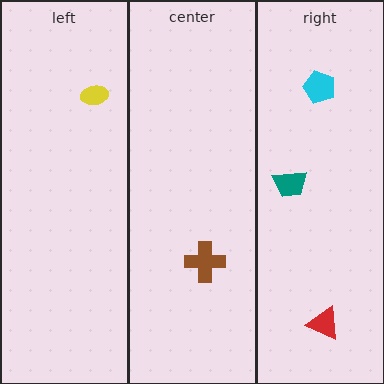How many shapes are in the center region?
1.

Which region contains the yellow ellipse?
The left region.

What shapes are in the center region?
The brown cross.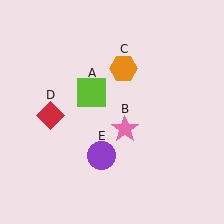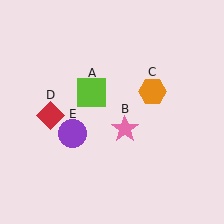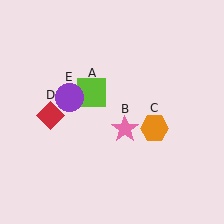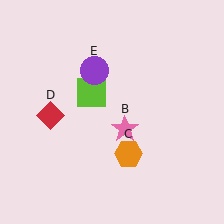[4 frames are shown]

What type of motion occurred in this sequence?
The orange hexagon (object C), purple circle (object E) rotated clockwise around the center of the scene.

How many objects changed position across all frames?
2 objects changed position: orange hexagon (object C), purple circle (object E).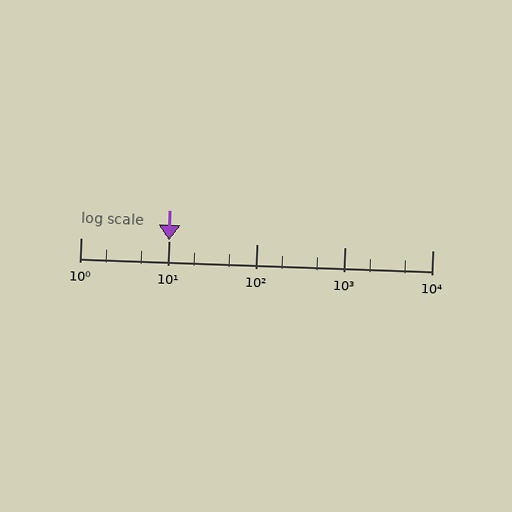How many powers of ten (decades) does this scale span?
The scale spans 4 decades, from 1 to 10000.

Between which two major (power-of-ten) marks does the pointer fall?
The pointer is between 10 and 100.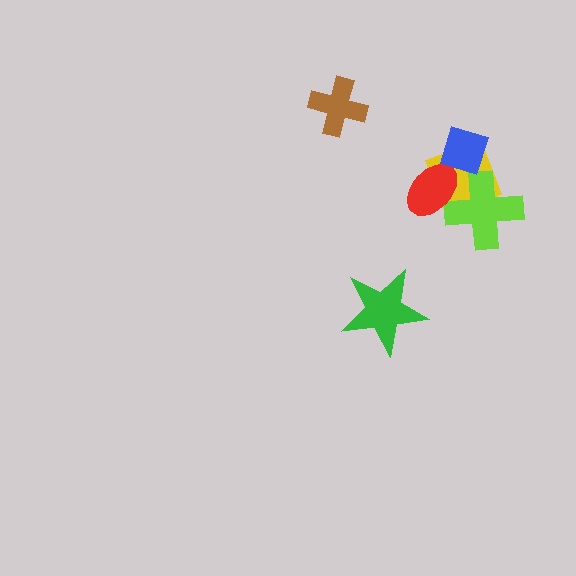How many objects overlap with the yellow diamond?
3 objects overlap with the yellow diamond.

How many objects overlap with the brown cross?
0 objects overlap with the brown cross.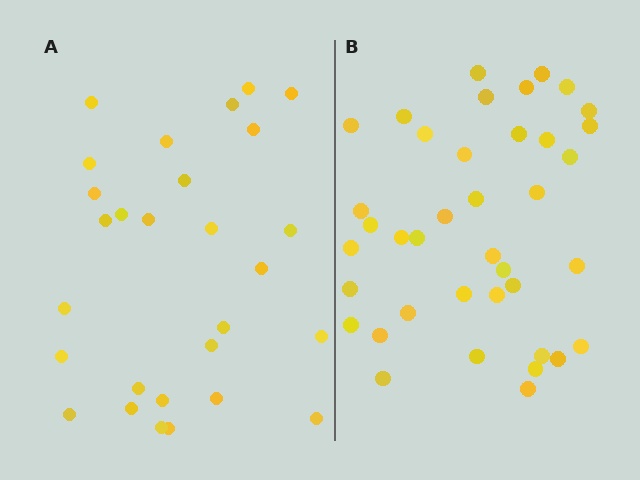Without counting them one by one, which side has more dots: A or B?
Region B (the right region) has more dots.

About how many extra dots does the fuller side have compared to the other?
Region B has roughly 12 or so more dots than region A.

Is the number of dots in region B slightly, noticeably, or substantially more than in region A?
Region B has noticeably more, but not dramatically so. The ratio is roughly 1.4 to 1.